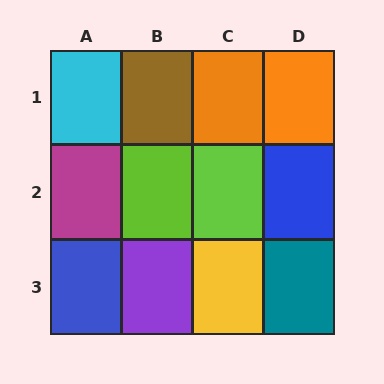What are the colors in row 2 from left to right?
Magenta, lime, lime, blue.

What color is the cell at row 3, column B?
Purple.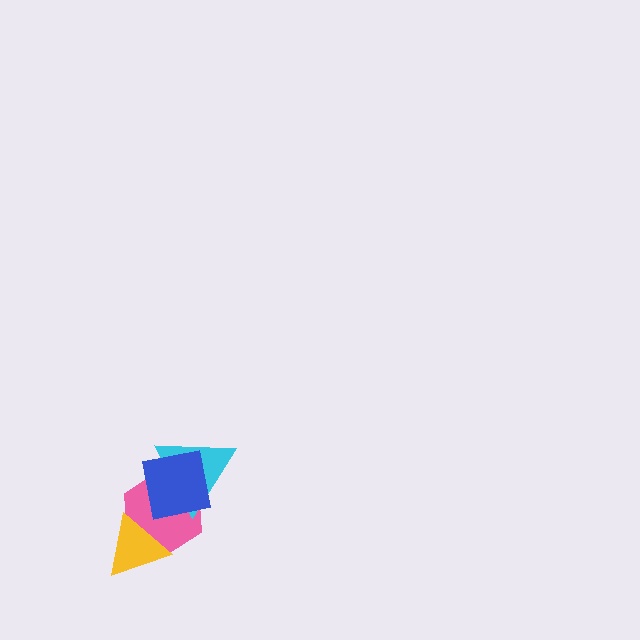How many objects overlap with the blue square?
2 objects overlap with the blue square.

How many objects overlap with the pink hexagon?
3 objects overlap with the pink hexagon.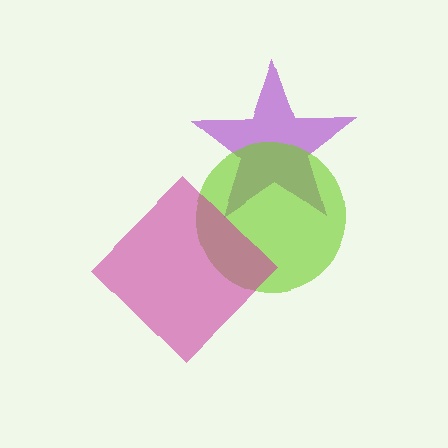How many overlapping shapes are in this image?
There are 3 overlapping shapes in the image.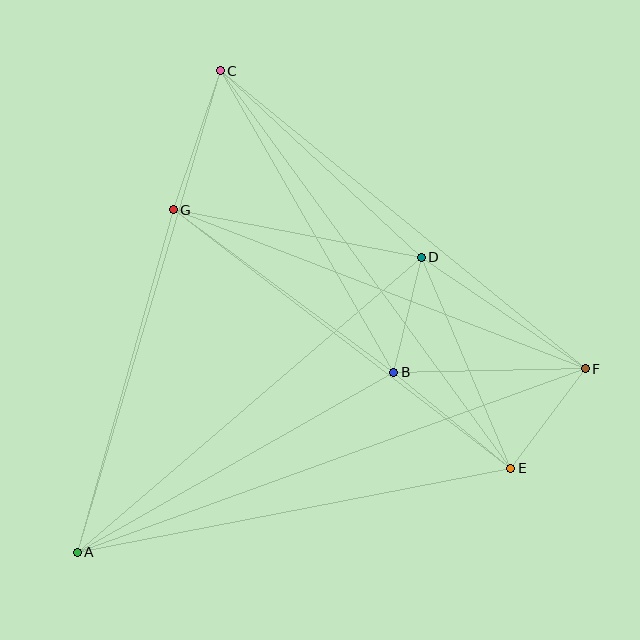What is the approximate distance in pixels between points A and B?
The distance between A and B is approximately 364 pixels.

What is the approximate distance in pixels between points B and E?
The distance between B and E is approximately 152 pixels.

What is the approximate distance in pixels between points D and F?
The distance between D and F is approximately 198 pixels.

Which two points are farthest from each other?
Points A and F are farthest from each other.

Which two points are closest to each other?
Points B and D are closest to each other.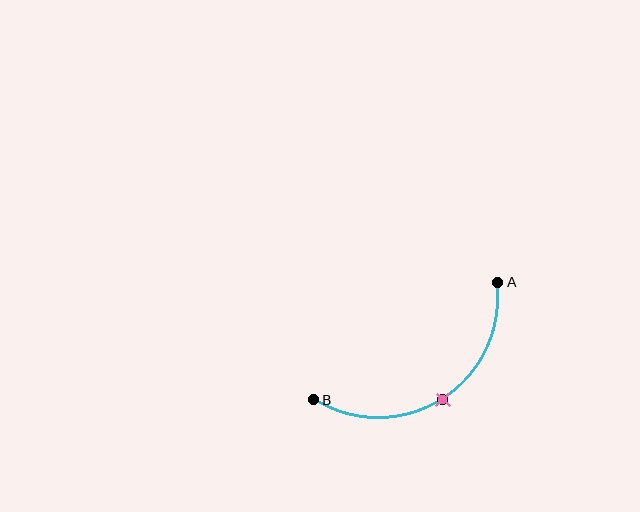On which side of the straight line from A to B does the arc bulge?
The arc bulges below the straight line connecting A and B.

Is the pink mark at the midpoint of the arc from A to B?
Yes. The pink mark lies on the arc at equal arc-length from both A and B — it is the arc midpoint.